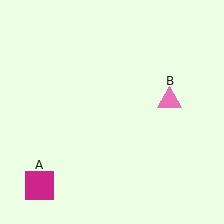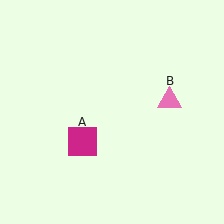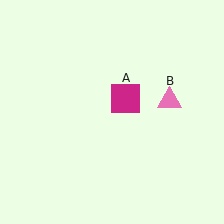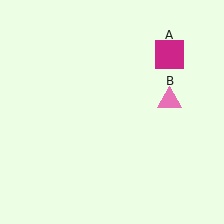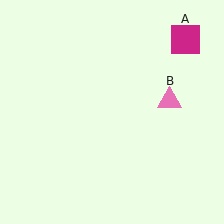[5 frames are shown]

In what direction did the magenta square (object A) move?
The magenta square (object A) moved up and to the right.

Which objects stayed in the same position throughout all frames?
Pink triangle (object B) remained stationary.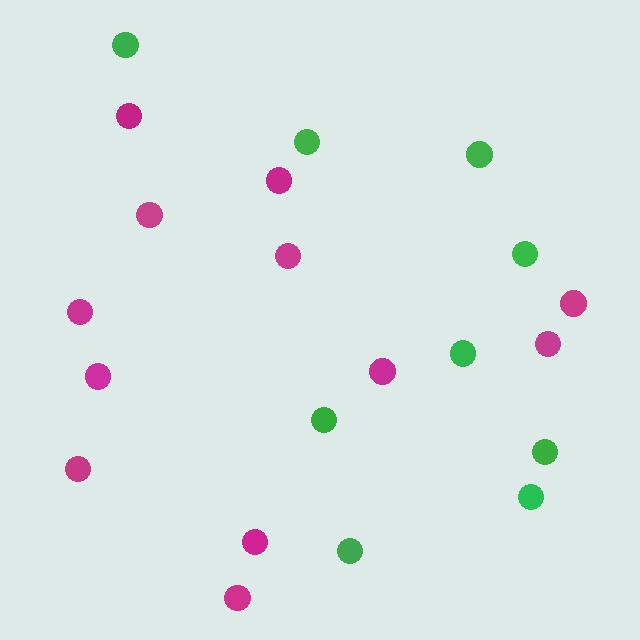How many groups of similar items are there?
There are 2 groups: one group of magenta circles (12) and one group of green circles (9).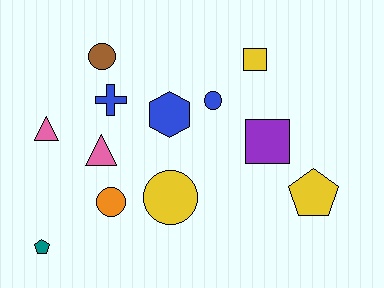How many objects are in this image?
There are 12 objects.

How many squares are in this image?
There are 2 squares.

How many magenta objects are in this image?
There are no magenta objects.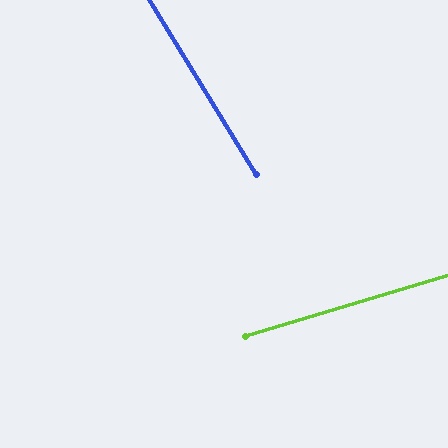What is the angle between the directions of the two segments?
Approximately 76 degrees.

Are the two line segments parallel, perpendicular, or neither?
Neither parallel nor perpendicular — they differ by about 76°.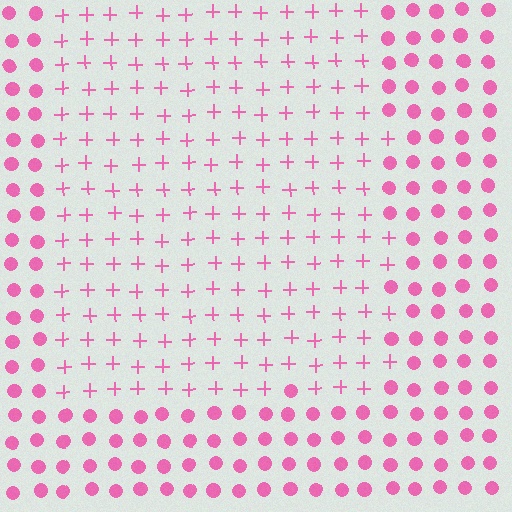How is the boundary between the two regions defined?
The boundary is defined by a change in element shape: plus signs inside vs. circles outside. All elements share the same color and spacing.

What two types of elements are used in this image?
The image uses plus signs inside the rectangle region and circles outside it.